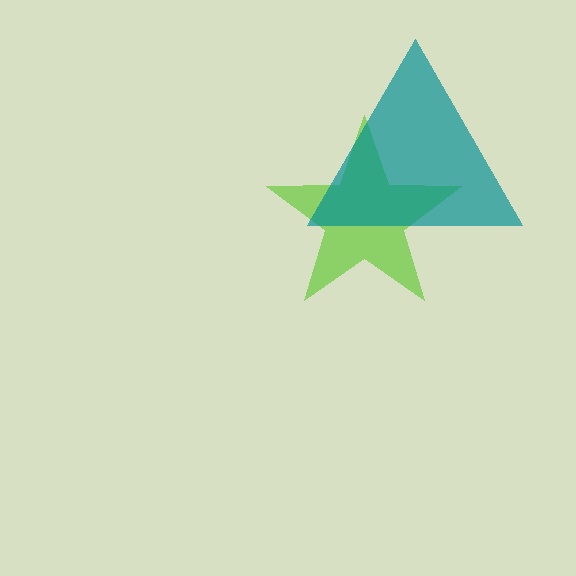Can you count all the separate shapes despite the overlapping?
Yes, there are 2 separate shapes.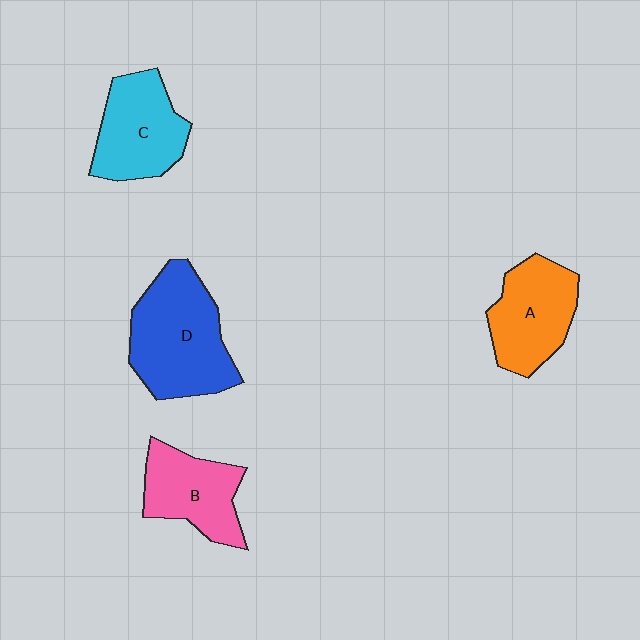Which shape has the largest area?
Shape D (blue).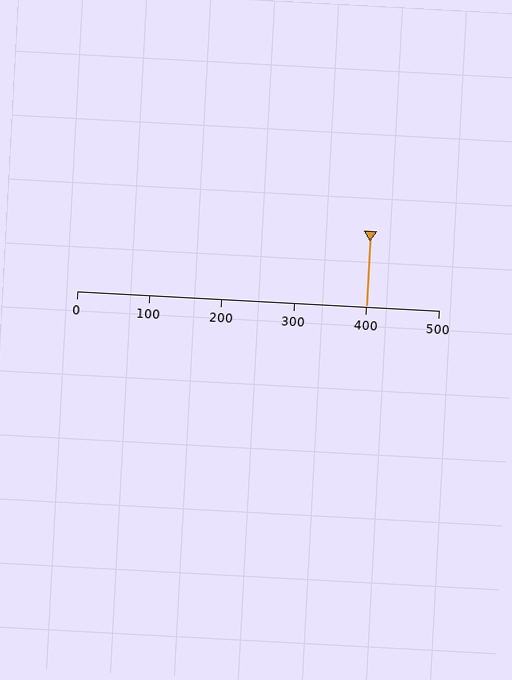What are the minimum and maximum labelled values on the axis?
The axis runs from 0 to 500.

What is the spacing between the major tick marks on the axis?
The major ticks are spaced 100 apart.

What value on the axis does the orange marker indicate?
The marker indicates approximately 400.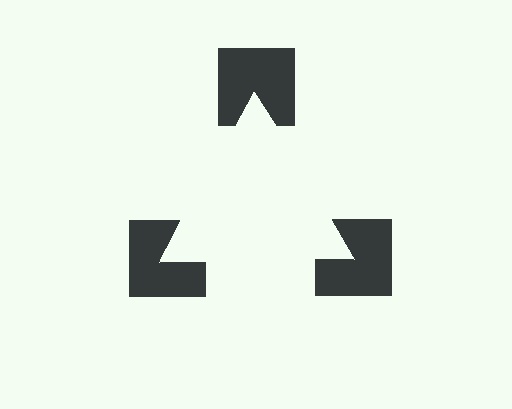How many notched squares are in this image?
There are 3 — one at each vertex of the illusory triangle.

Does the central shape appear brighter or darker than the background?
It typically appears slightly brighter than the background, even though no actual brightness change is drawn.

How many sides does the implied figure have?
3 sides.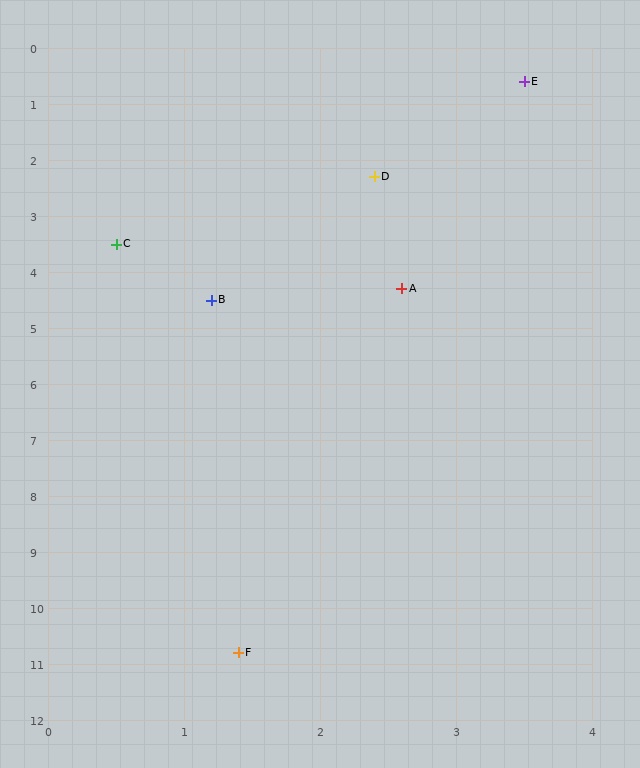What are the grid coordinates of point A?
Point A is at approximately (2.6, 4.3).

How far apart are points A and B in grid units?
Points A and B are about 1.4 grid units apart.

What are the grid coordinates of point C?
Point C is at approximately (0.5, 3.5).